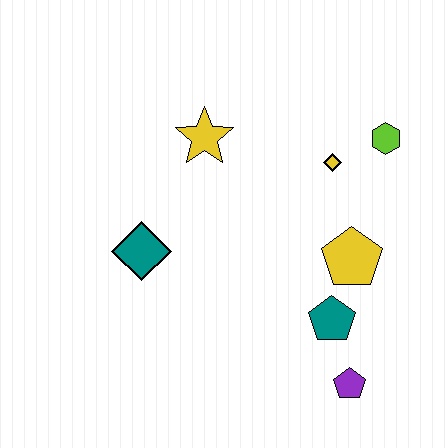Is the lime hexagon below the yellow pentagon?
No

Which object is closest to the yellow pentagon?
The teal pentagon is closest to the yellow pentagon.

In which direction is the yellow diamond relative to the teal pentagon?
The yellow diamond is above the teal pentagon.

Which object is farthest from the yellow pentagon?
The teal diamond is farthest from the yellow pentagon.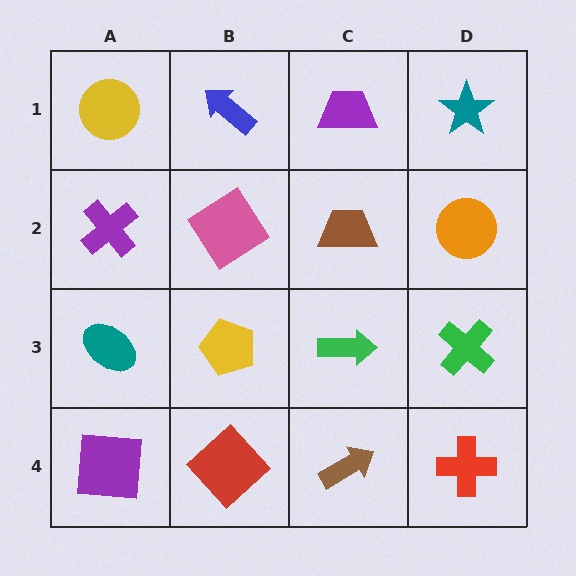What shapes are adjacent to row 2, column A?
A yellow circle (row 1, column A), a teal ellipse (row 3, column A), a pink diamond (row 2, column B).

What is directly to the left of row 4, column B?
A purple square.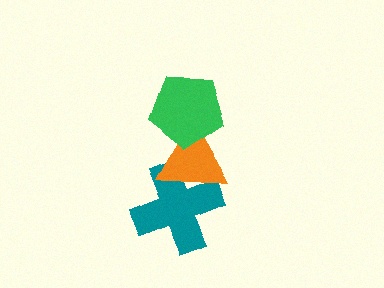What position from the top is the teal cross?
The teal cross is 3rd from the top.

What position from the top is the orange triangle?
The orange triangle is 2nd from the top.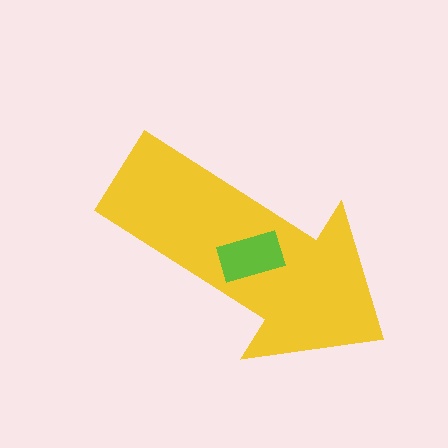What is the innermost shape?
The lime rectangle.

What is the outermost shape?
The yellow arrow.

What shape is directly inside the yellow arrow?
The lime rectangle.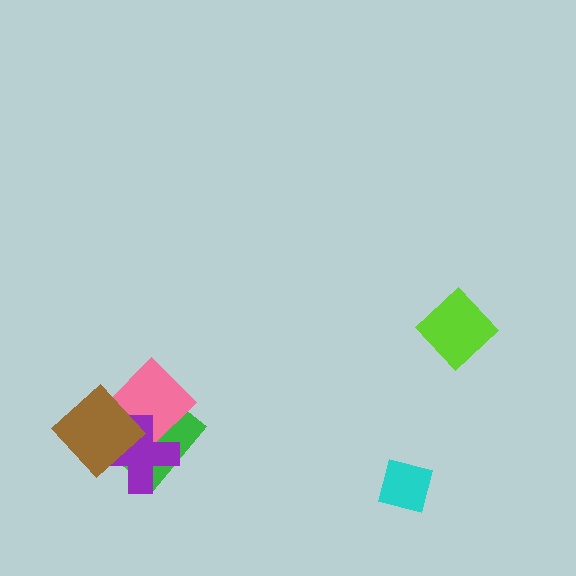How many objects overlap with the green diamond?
3 objects overlap with the green diamond.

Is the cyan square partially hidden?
No, no other shape covers it.